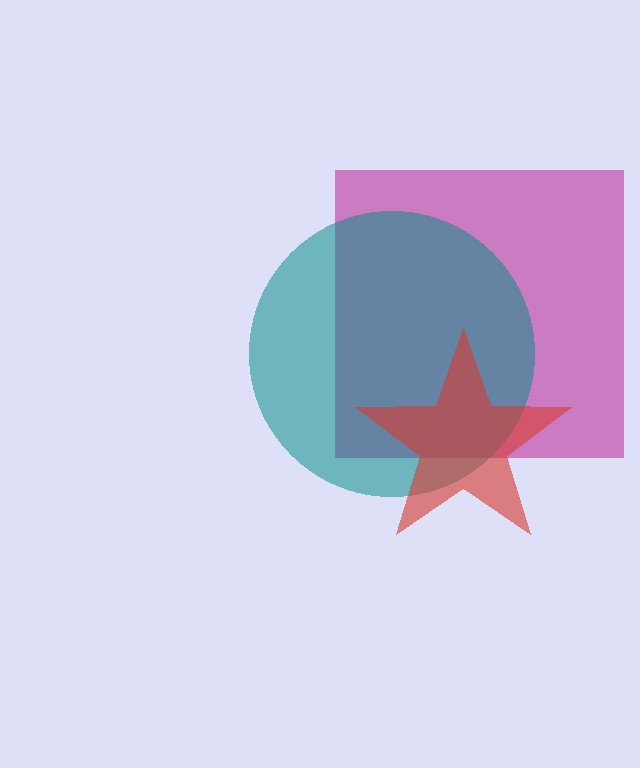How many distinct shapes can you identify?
There are 3 distinct shapes: a magenta square, a teal circle, a red star.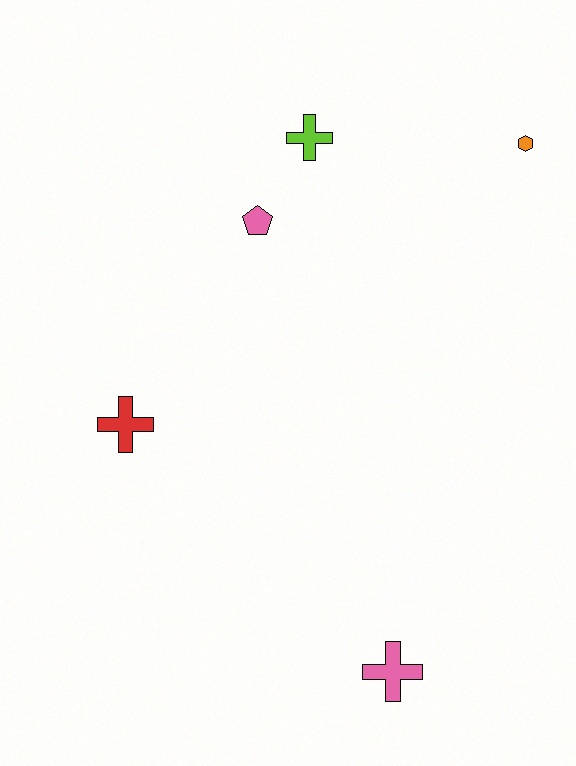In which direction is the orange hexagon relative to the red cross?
The orange hexagon is to the right of the red cross.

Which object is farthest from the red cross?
The orange hexagon is farthest from the red cross.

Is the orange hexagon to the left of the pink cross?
No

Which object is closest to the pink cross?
The red cross is closest to the pink cross.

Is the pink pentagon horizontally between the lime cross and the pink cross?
No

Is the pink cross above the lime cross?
No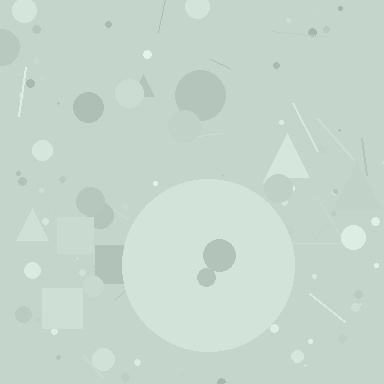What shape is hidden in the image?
A circle is hidden in the image.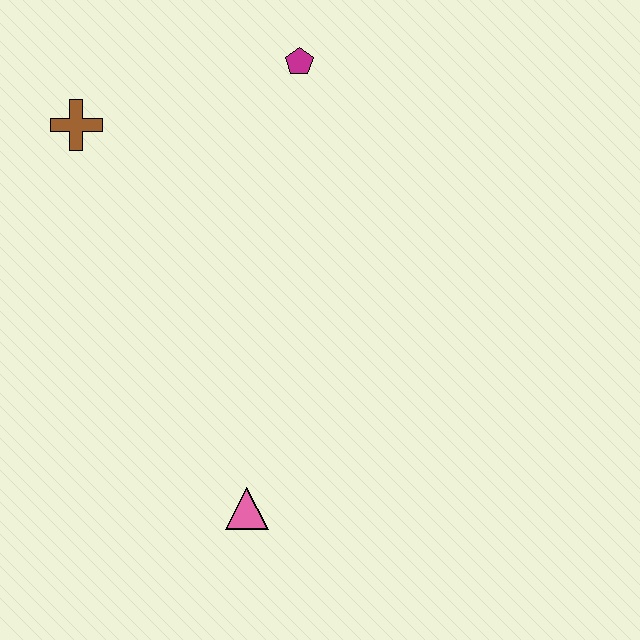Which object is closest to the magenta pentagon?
The brown cross is closest to the magenta pentagon.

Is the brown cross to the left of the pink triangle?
Yes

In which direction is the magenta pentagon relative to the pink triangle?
The magenta pentagon is above the pink triangle.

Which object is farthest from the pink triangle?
The magenta pentagon is farthest from the pink triangle.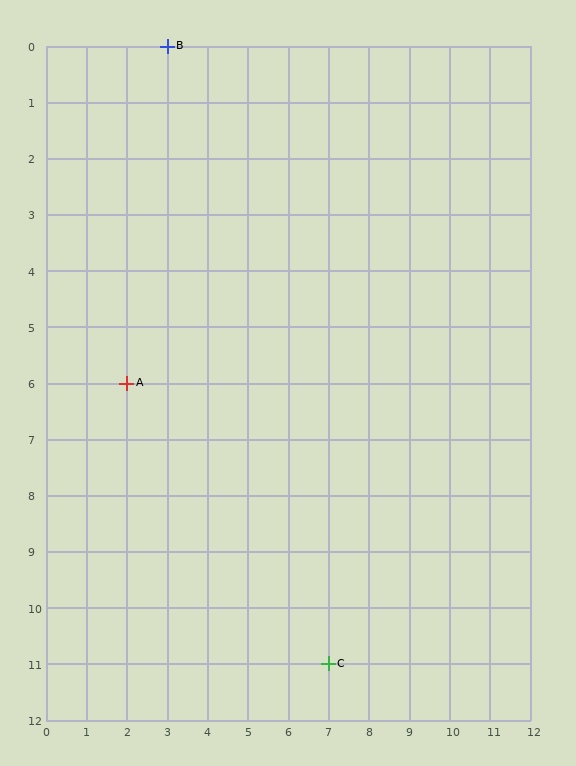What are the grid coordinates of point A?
Point A is at grid coordinates (2, 6).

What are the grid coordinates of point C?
Point C is at grid coordinates (7, 11).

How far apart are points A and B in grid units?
Points A and B are 1 column and 6 rows apart (about 6.1 grid units diagonally).